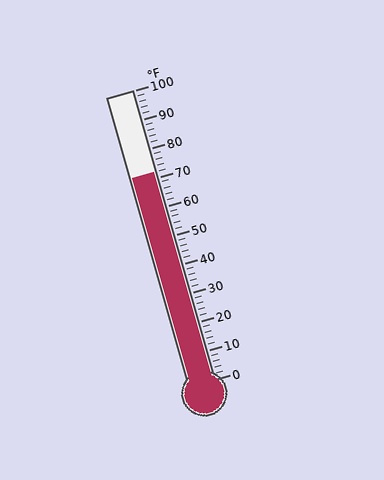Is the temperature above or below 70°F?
The temperature is above 70°F.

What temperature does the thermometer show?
The thermometer shows approximately 72°F.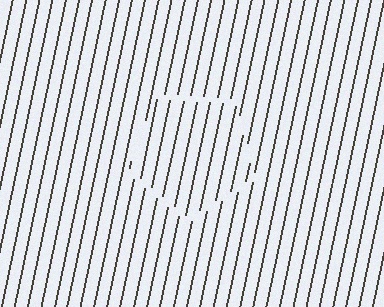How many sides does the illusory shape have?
5 sides — the line-ends trace a pentagon.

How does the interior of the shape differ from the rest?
The interior of the shape contains the same grating, shifted by half a period — the contour is defined by the phase discontinuity where line-ends from the inner and outer gratings abut.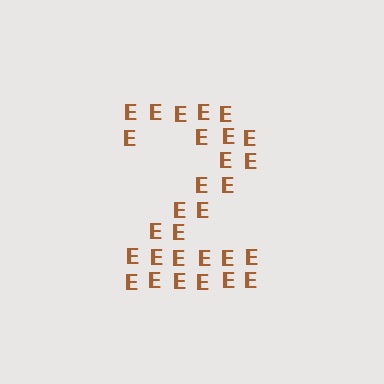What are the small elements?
The small elements are letter E's.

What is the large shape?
The large shape is the digit 2.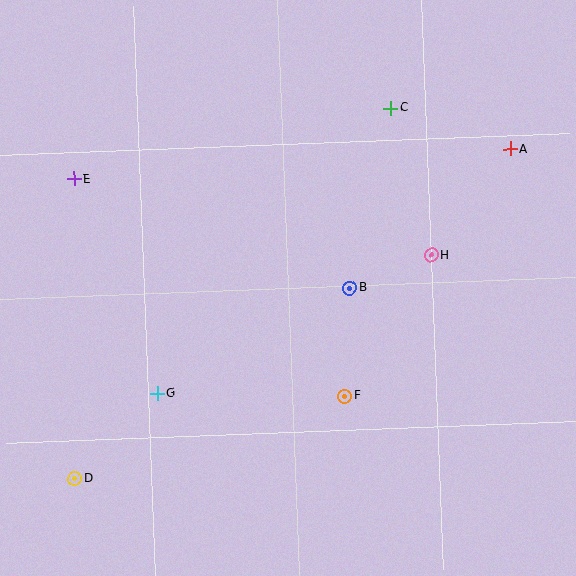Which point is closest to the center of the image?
Point B at (350, 288) is closest to the center.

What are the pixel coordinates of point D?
Point D is at (75, 479).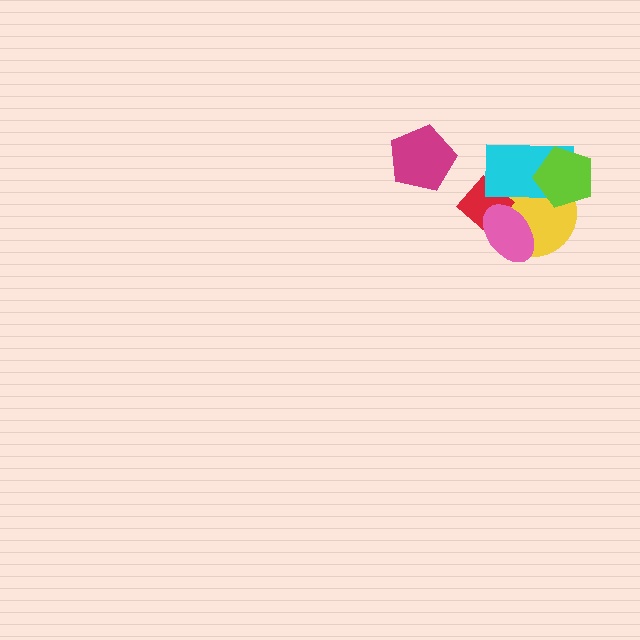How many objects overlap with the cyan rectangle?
4 objects overlap with the cyan rectangle.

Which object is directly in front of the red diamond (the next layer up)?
The cyan rectangle is directly in front of the red diamond.